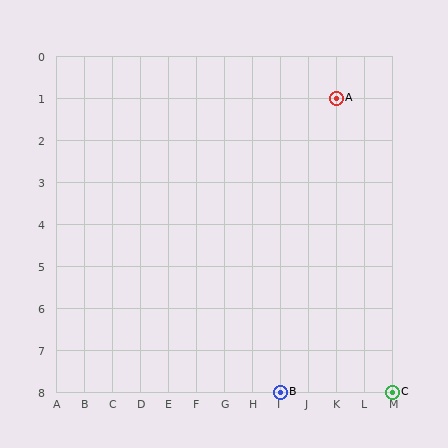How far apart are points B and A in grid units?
Points B and A are 2 columns and 7 rows apart (about 7.3 grid units diagonally).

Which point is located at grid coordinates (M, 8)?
Point C is at (M, 8).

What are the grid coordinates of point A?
Point A is at grid coordinates (K, 1).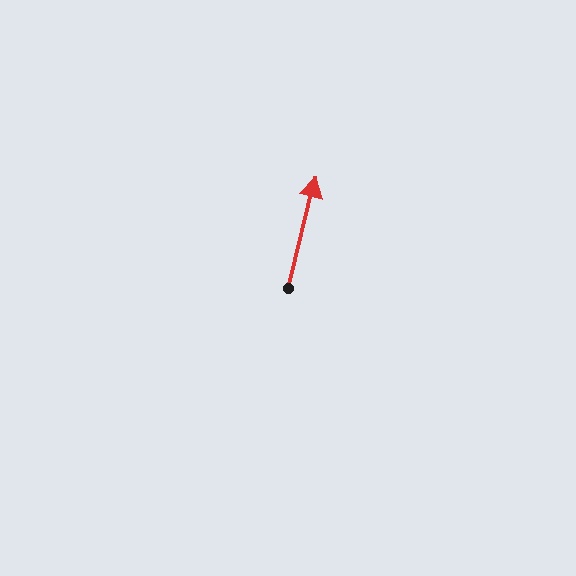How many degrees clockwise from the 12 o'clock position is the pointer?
Approximately 14 degrees.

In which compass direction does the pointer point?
North.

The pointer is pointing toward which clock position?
Roughly 12 o'clock.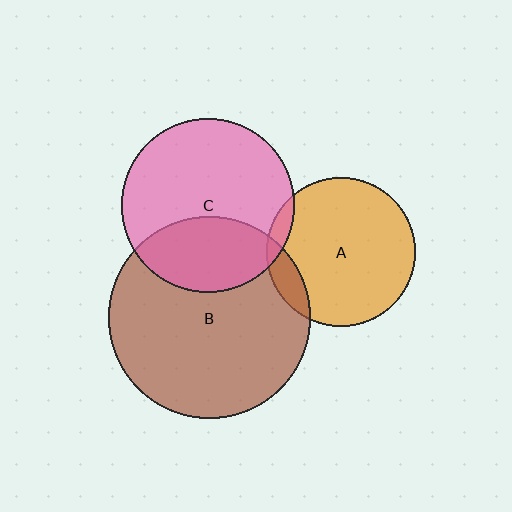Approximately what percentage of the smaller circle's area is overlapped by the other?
Approximately 5%.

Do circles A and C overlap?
Yes.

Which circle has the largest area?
Circle B (brown).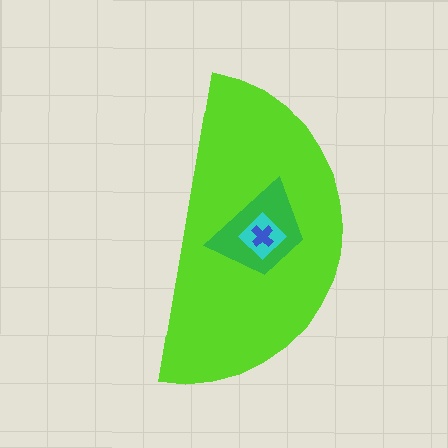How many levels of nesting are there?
4.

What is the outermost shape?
The lime semicircle.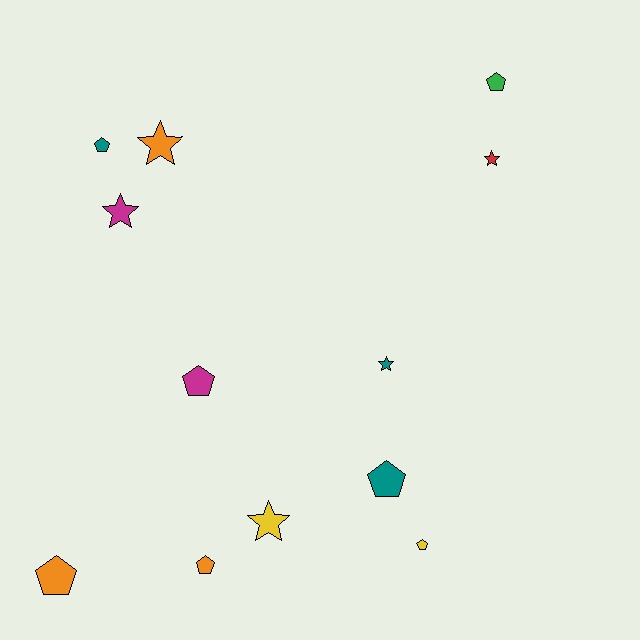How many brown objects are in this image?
There are no brown objects.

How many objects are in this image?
There are 12 objects.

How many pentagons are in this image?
There are 7 pentagons.